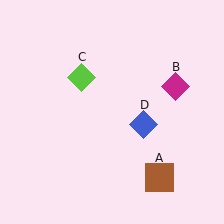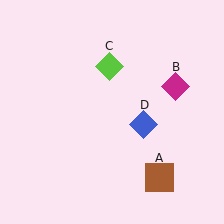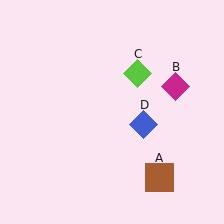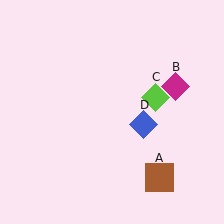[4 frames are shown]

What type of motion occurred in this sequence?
The lime diamond (object C) rotated clockwise around the center of the scene.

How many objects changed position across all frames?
1 object changed position: lime diamond (object C).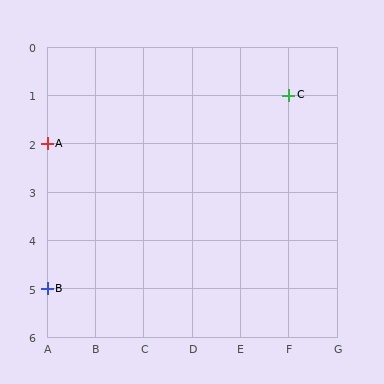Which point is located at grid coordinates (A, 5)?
Point B is at (A, 5).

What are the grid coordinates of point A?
Point A is at grid coordinates (A, 2).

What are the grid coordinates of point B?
Point B is at grid coordinates (A, 5).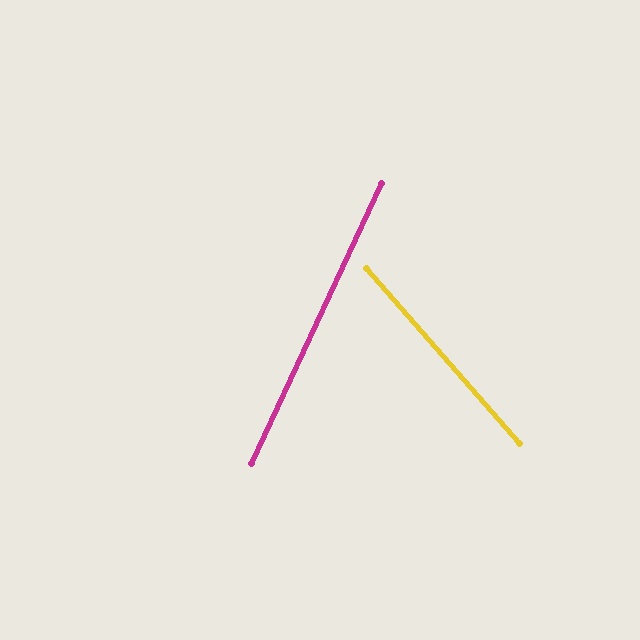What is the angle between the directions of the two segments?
Approximately 66 degrees.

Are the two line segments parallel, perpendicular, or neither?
Neither parallel nor perpendicular — they differ by about 66°.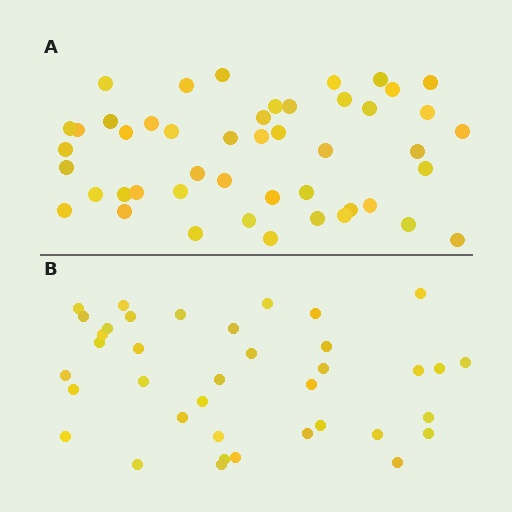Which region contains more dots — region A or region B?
Region A (the top region) has more dots.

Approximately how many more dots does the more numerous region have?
Region A has roughly 8 or so more dots than region B.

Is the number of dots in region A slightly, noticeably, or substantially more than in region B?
Region A has only slightly more — the two regions are fairly close. The ratio is roughly 1.2 to 1.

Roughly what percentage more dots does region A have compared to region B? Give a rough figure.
About 25% more.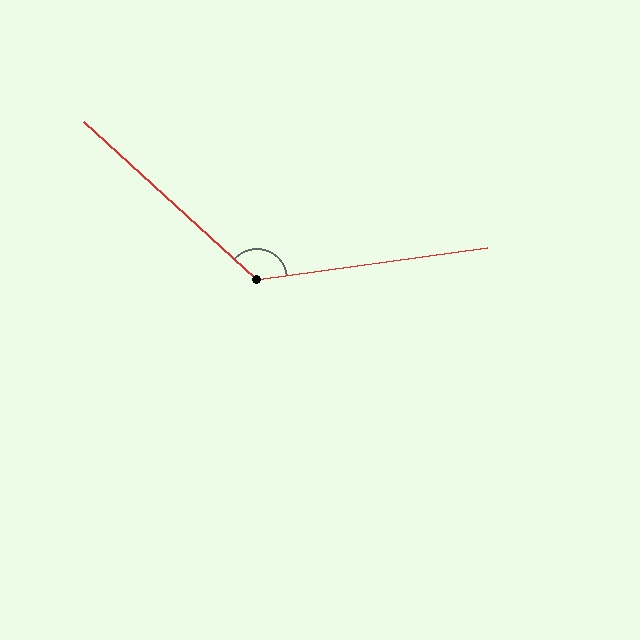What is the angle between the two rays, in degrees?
Approximately 130 degrees.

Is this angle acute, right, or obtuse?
It is obtuse.